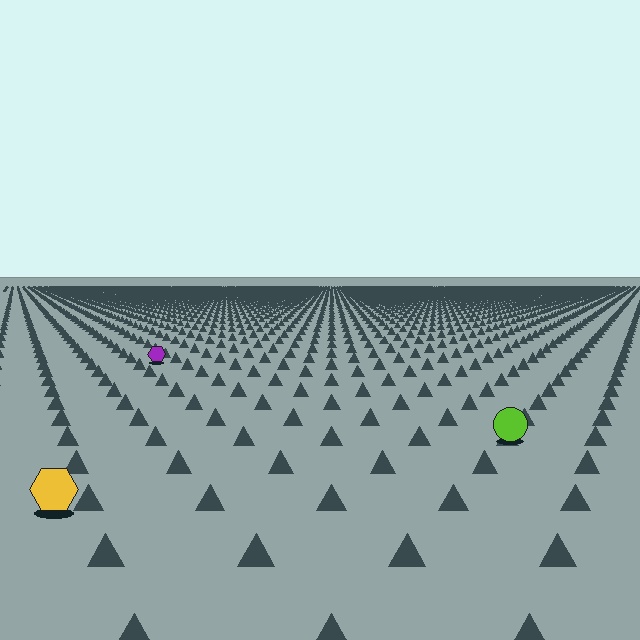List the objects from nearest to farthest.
From nearest to farthest: the yellow hexagon, the lime circle, the purple hexagon.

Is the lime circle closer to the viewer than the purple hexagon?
Yes. The lime circle is closer — you can tell from the texture gradient: the ground texture is coarser near it.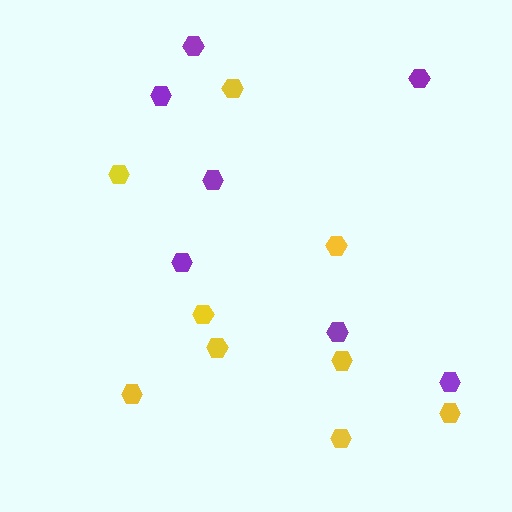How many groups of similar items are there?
There are 2 groups: one group of yellow hexagons (9) and one group of purple hexagons (7).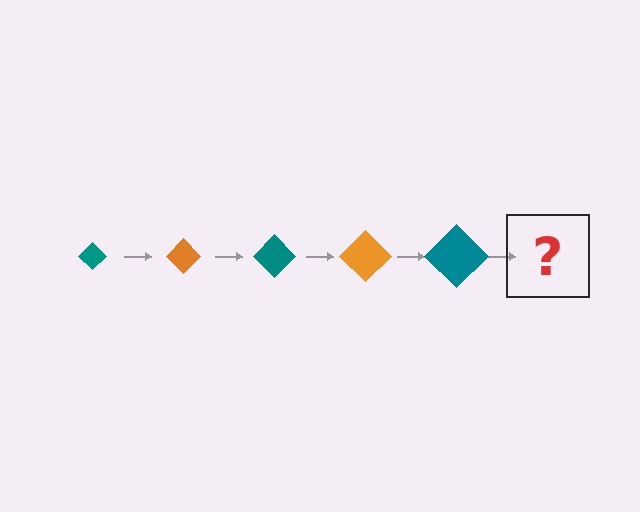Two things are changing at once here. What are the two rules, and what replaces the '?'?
The two rules are that the diamond grows larger each step and the color cycles through teal and orange. The '?' should be an orange diamond, larger than the previous one.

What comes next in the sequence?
The next element should be an orange diamond, larger than the previous one.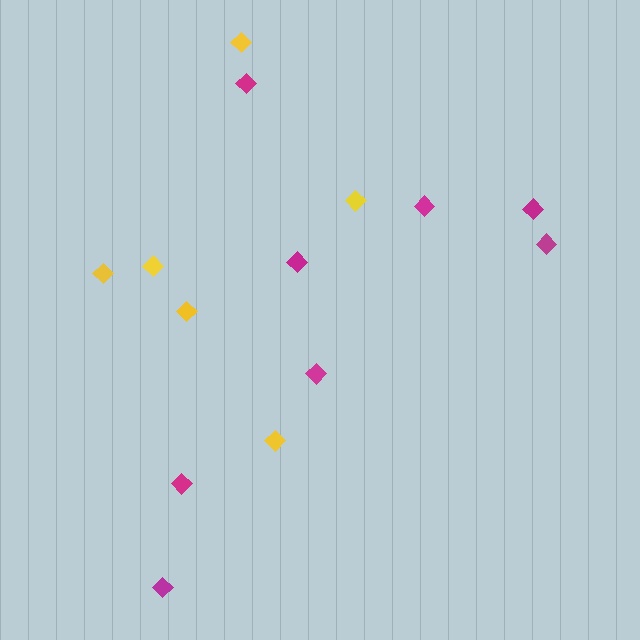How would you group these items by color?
There are 2 groups: one group of magenta diamonds (8) and one group of yellow diamonds (6).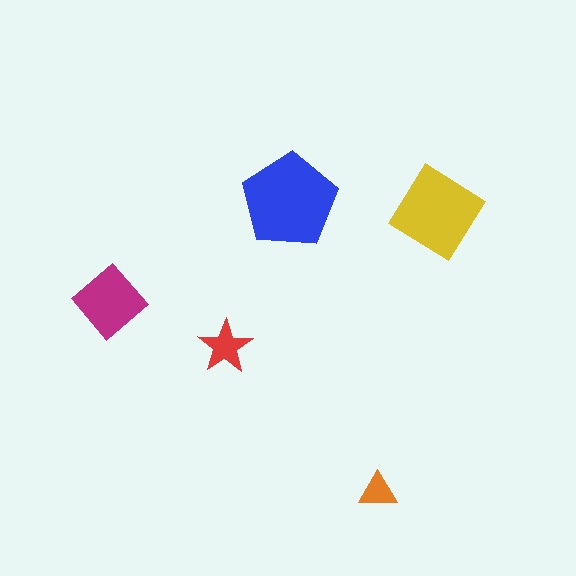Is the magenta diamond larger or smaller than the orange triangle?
Larger.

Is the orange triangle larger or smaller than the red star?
Smaller.